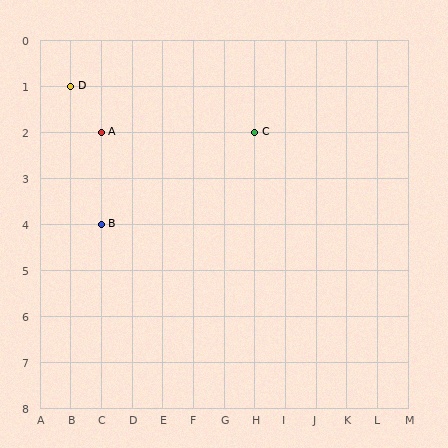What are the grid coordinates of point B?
Point B is at grid coordinates (C, 4).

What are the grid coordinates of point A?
Point A is at grid coordinates (C, 2).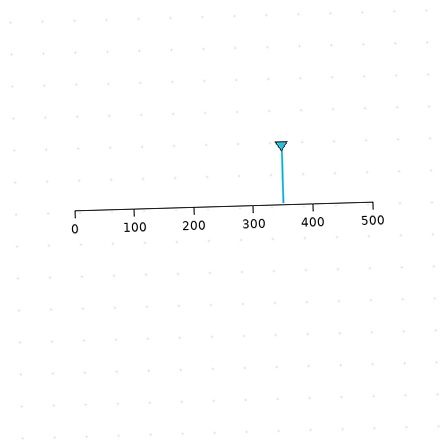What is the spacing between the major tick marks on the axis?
The major ticks are spaced 100 apart.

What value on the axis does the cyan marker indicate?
The marker indicates approximately 350.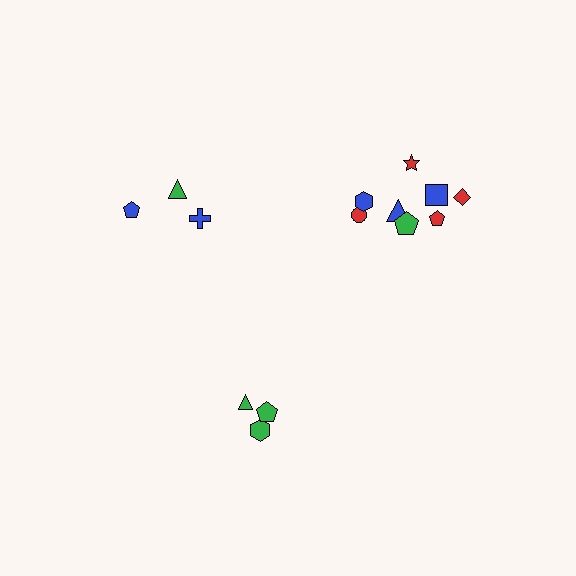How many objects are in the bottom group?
There are 3 objects.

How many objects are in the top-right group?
There are 8 objects.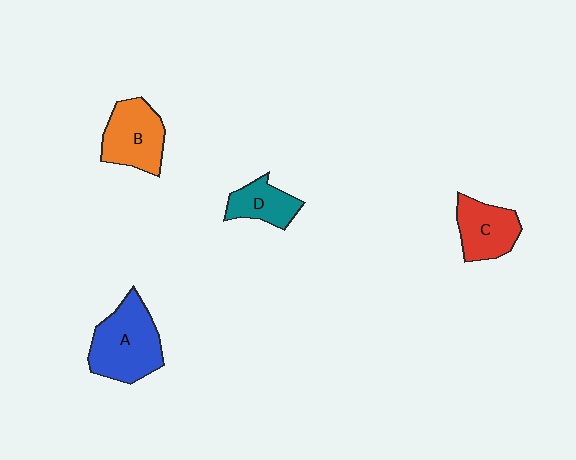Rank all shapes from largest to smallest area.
From largest to smallest: A (blue), B (orange), C (red), D (teal).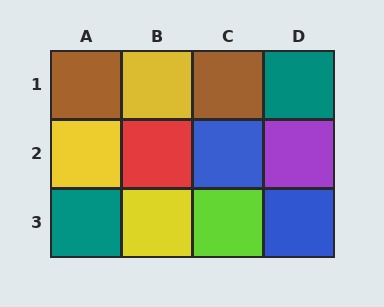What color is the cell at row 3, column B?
Yellow.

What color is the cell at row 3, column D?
Blue.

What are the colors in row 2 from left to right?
Yellow, red, blue, purple.